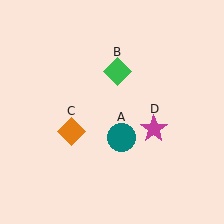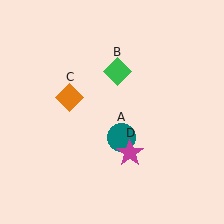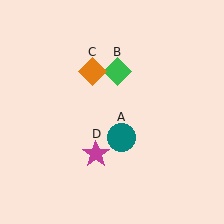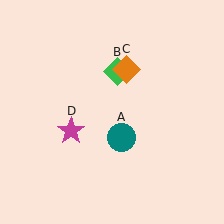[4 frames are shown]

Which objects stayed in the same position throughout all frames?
Teal circle (object A) and green diamond (object B) remained stationary.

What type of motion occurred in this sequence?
The orange diamond (object C), magenta star (object D) rotated clockwise around the center of the scene.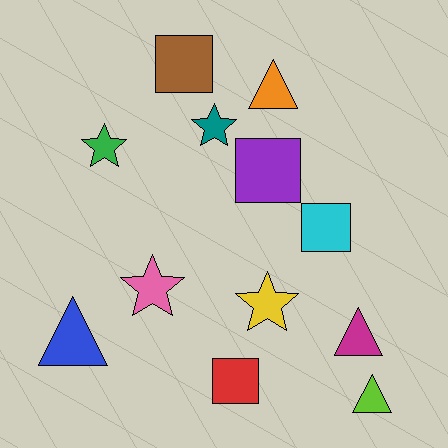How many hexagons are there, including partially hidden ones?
There are no hexagons.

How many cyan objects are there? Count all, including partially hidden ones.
There is 1 cyan object.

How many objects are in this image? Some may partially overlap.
There are 12 objects.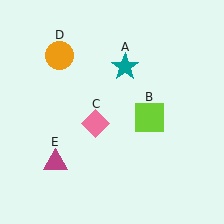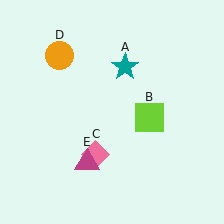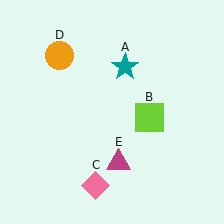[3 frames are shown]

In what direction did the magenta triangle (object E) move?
The magenta triangle (object E) moved right.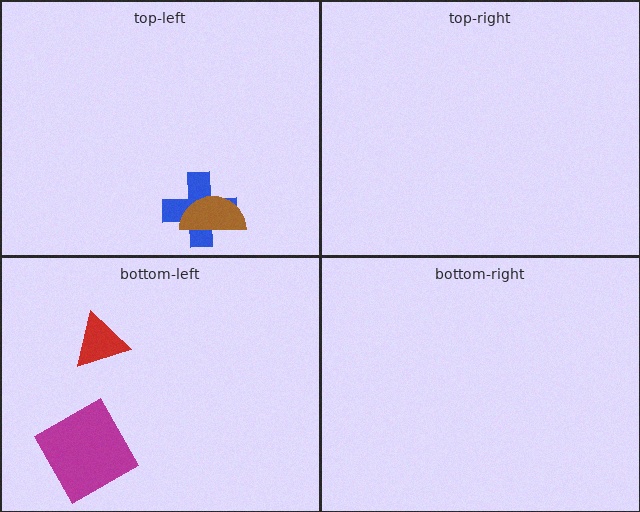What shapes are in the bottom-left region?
The red triangle, the magenta square.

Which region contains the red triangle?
The bottom-left region.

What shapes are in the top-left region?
The blue cross, the brown semicircle.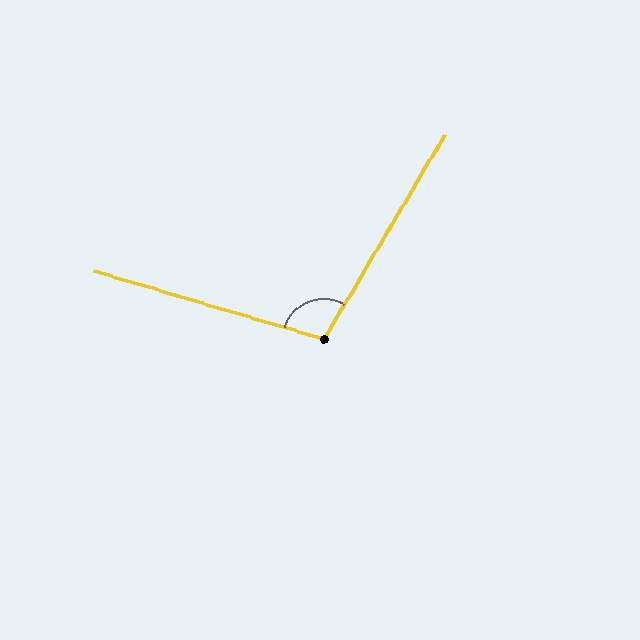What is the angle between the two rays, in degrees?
Approximately 104 degrees.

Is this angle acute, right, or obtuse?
It is obtuse.